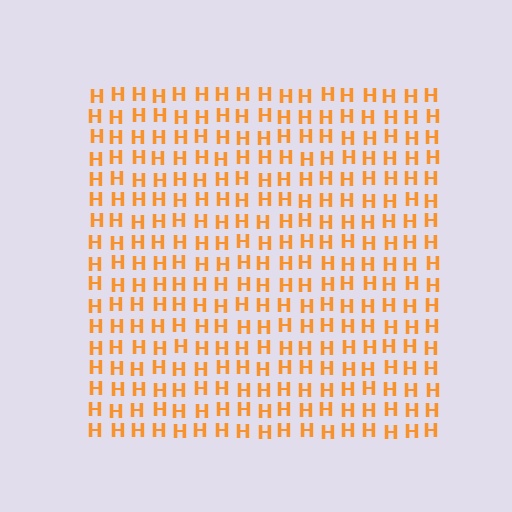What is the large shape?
The large shape is a square.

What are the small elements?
The small elements are letter H's.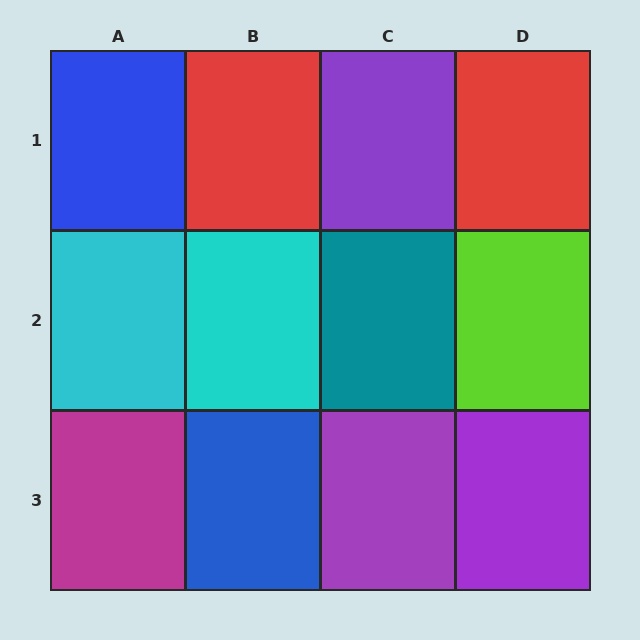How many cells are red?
2 cells are red.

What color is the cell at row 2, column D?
Lime.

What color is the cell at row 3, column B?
Blue.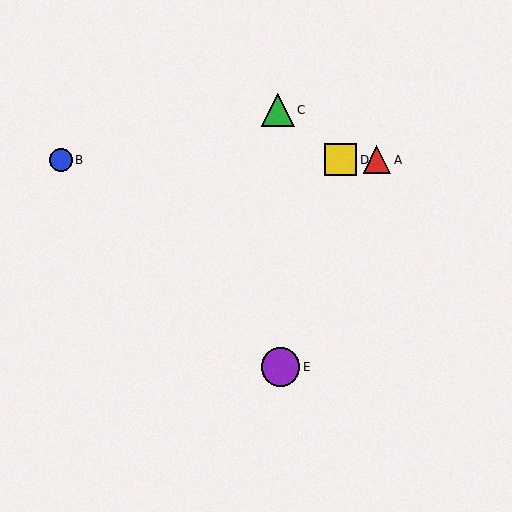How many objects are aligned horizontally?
3 objects (A, B, D) are aligned horizontally.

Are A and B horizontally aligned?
Yes, both are at y≈160.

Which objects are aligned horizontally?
Objects A, B, D are aligned horizontally.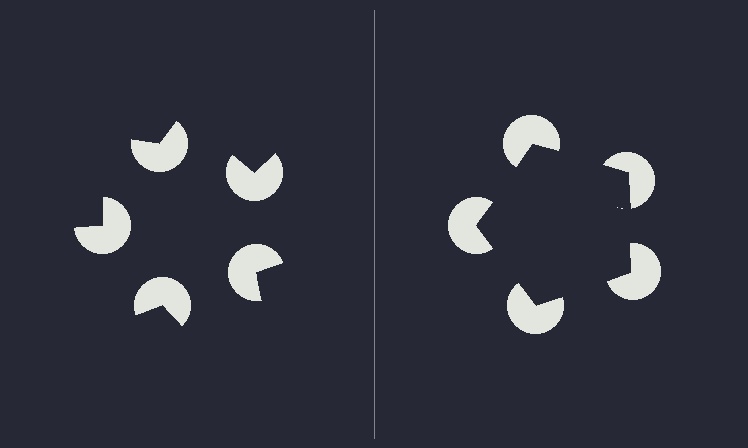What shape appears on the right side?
An illusory pentagon.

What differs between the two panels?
The pac-man discs are positioned identically on both sides; only the wedge orientations differ. On the right they align to a pentagon; on the left they are misaligned.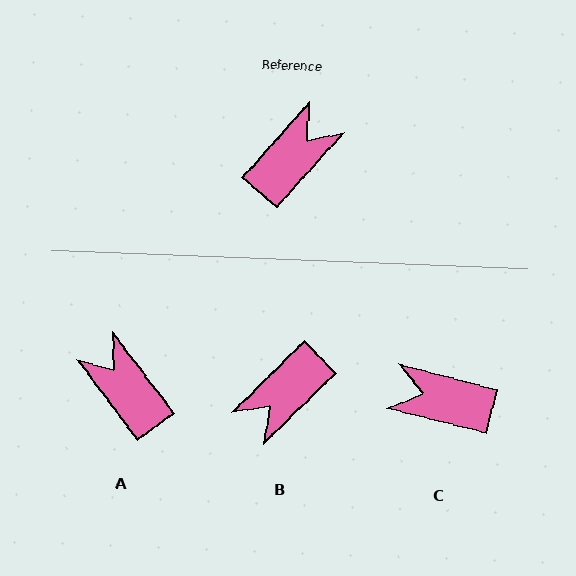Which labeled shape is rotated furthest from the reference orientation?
B, about 176 degrees away.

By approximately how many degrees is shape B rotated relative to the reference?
Approximately 176 degrees counter-clockwise.